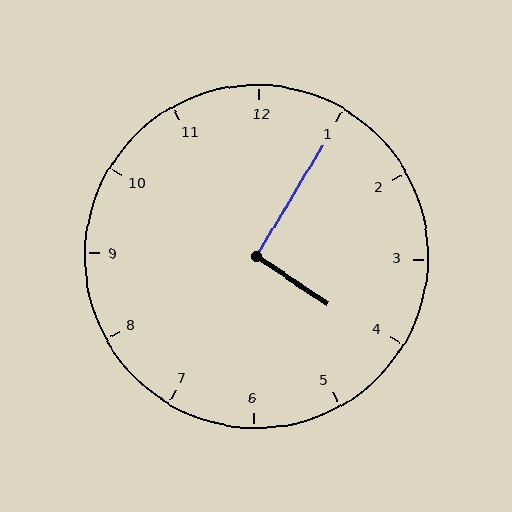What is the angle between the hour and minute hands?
Approximately 92 degrees.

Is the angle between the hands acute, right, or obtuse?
It is right.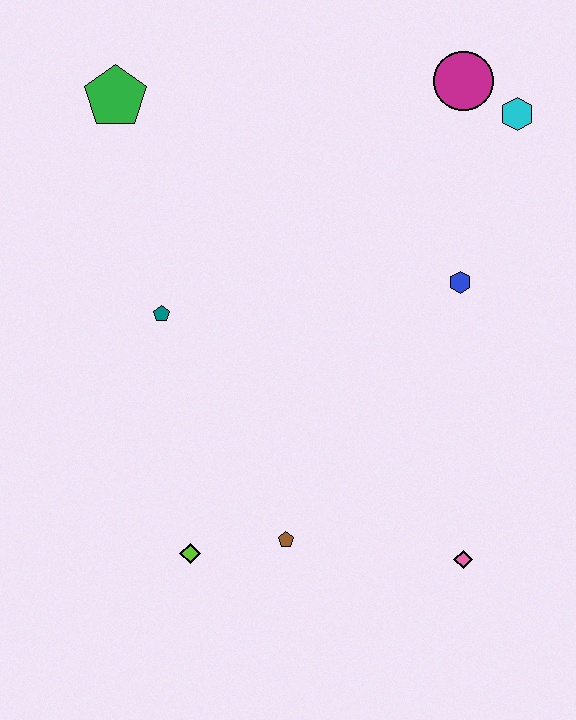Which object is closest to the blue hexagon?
The cyan hexagon is closest to the blue hexagon.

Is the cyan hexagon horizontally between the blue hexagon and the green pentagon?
No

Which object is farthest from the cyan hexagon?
The lime diamond is farthest from the cyan hexagon.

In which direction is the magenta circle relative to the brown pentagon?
The magenta circle is above the brown pentagon.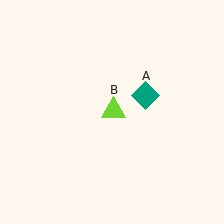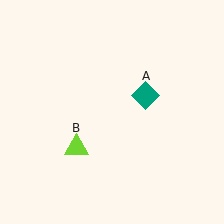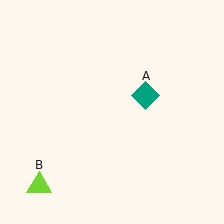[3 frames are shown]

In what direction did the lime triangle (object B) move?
The lime triangle (object B) moved down and to the left.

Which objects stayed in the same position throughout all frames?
Teal diamond (object A) remained stationary.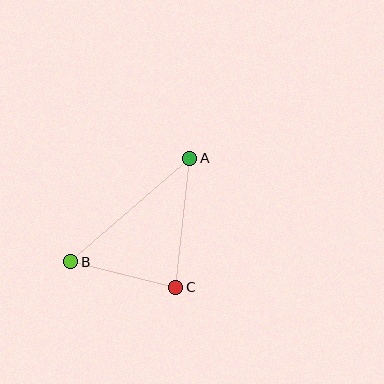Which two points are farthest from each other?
Points A and B are farthest from each other.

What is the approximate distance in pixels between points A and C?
The distance between A and C is approximately 130 pixels.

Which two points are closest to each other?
Points B and C are closest to each other.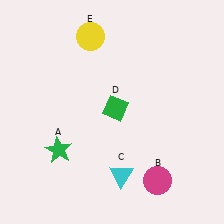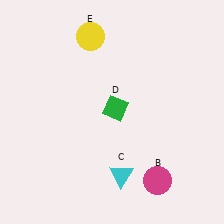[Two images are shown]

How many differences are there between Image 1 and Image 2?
There is 1 difference between the two images.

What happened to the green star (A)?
The green star (A) was removed in Image 2. It was in the bottom-left area of Image 1.